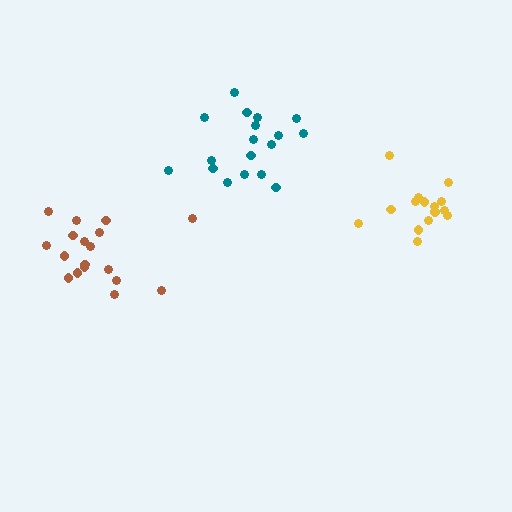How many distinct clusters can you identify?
There are 3 distinct clusters.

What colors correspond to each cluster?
The clusters are colored: teal, yellow, brown.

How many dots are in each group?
Group 1: 18 dots, Group 2: 15 dots, Group 3: 18 dots (51 total).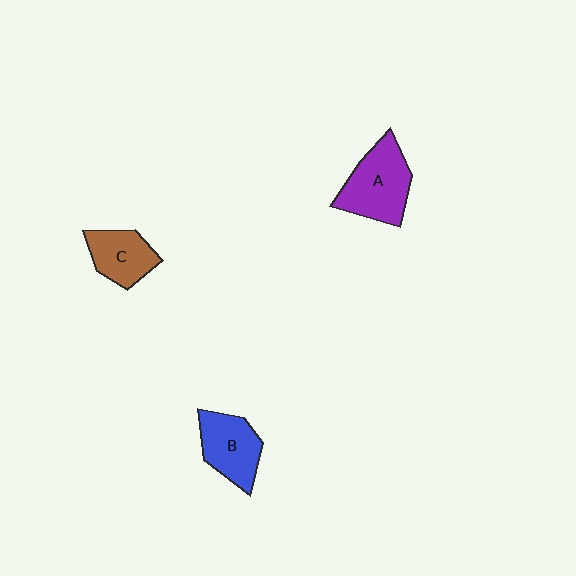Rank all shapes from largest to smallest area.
From largest to smallest: A (purple), B (blue), C (brown).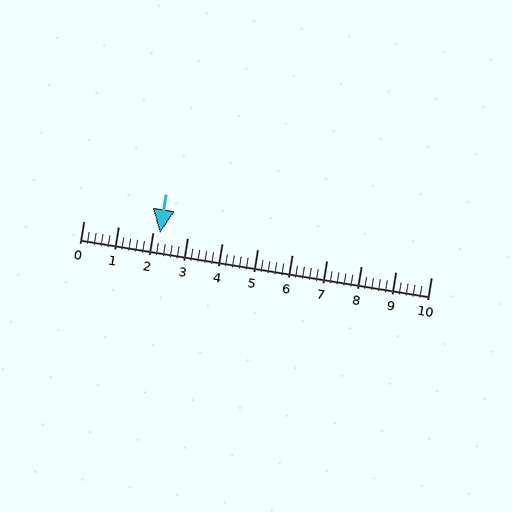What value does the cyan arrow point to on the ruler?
The cyan arrow points to approximately 2.2.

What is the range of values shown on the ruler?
The ruler shows values from 0 to 10.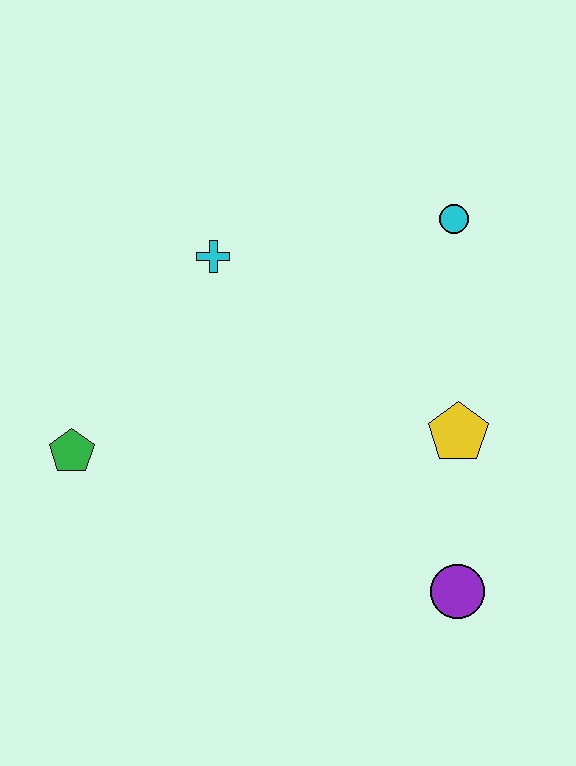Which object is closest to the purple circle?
The yellow pentagon is closest to the purple circle.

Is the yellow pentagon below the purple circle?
No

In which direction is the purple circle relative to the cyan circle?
The purple circle is below the cyan circle.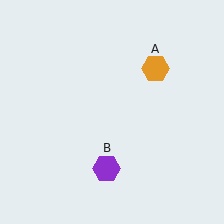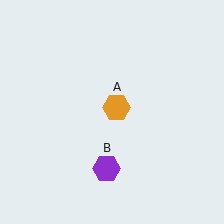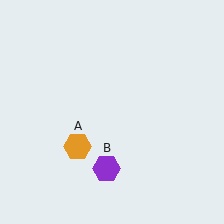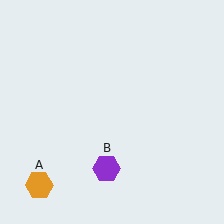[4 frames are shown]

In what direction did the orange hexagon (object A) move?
The orange hexagon (object A) moved down and to the left.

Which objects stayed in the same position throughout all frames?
Purple hexagon (object B) remained stationary.